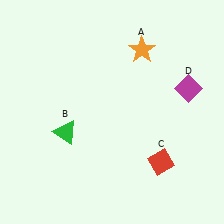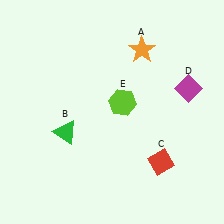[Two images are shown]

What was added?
A lime hexagon (E) was added in Image 2.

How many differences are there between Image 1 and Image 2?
There is 1 difference between the two images.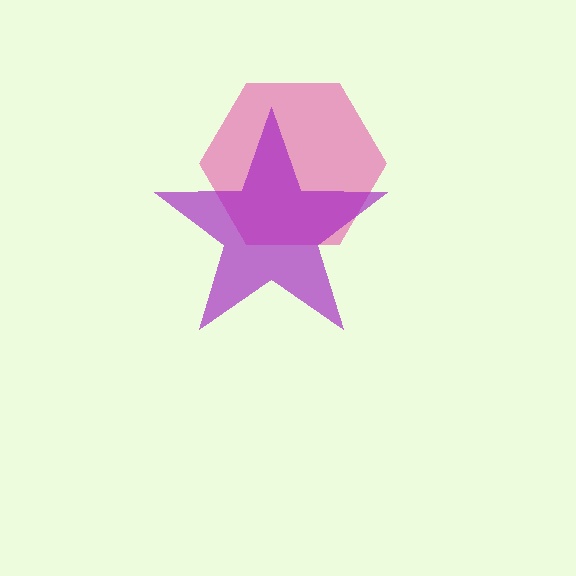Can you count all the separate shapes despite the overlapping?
Yes, there are 2 separate shapes.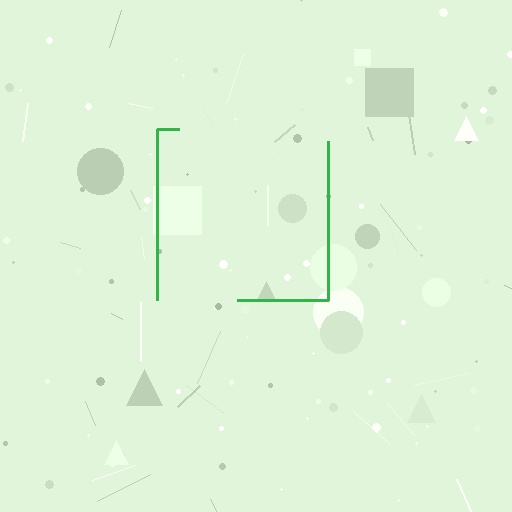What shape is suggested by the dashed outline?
The dashed outline suggests a square.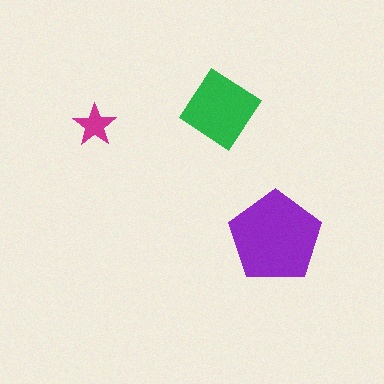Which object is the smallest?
The magenta star.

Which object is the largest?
The purple pentagon.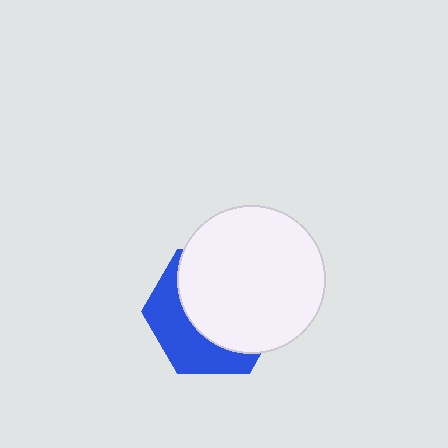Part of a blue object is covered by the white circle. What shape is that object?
It is a hexagon.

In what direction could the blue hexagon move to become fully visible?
The blue hexagon could move toward the lower-left. That would shift it out from behind the white circle entirely.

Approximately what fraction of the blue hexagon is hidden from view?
Roughly 63% of the blue hexagon is hidden behind the white circle.